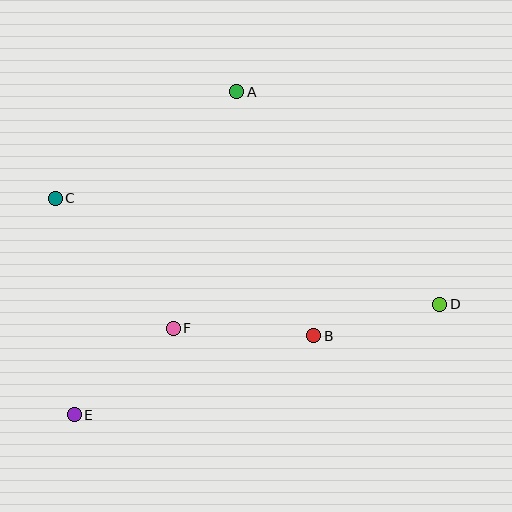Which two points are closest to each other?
Points B and D are closest to each other.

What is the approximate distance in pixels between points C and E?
The distance between C and E is approximately 217 pixels.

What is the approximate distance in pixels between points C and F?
The distance between C and F is approximately 176 pixels.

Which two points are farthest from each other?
Points C and D are farthest from each other.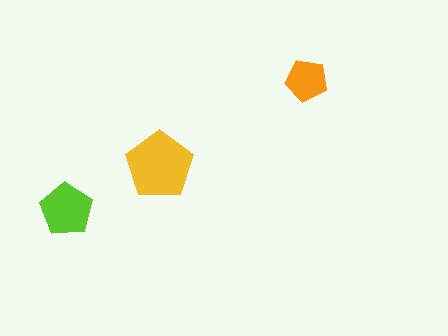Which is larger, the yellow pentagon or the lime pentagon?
The yellow one.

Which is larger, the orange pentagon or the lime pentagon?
The lime one.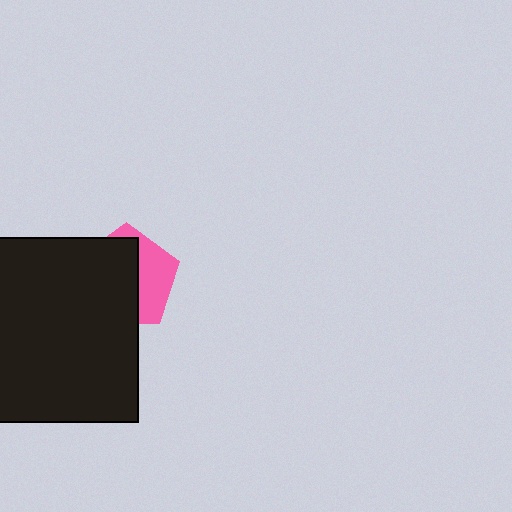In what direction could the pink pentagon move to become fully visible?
The pink pentagon could move right. That would shift it out from behind the black square entirely.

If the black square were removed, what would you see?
You would see the complete pink pentagon.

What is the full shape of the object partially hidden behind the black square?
The partially hidden object is a pink pentagon.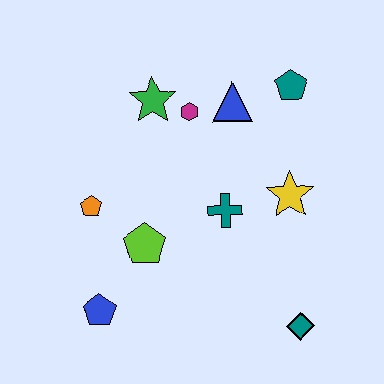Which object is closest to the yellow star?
The teal cross is closest to the yellow star.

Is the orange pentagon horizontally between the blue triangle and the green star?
No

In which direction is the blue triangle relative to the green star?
The blue triangle is to the right of the green star.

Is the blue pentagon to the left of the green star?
Yes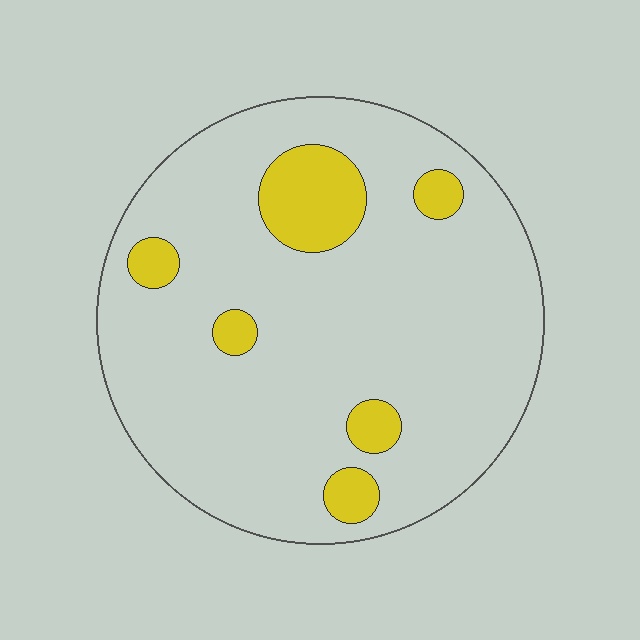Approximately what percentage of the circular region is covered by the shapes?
Approximately 15%.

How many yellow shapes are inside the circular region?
6.